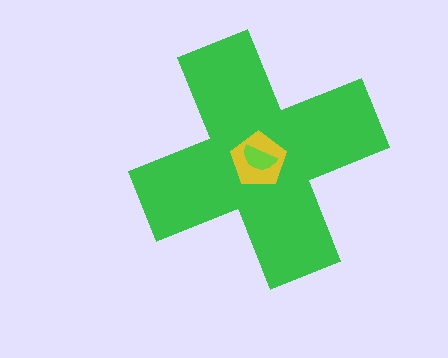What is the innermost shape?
The lime semicircle.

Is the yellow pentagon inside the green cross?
Yes.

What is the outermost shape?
The green cross.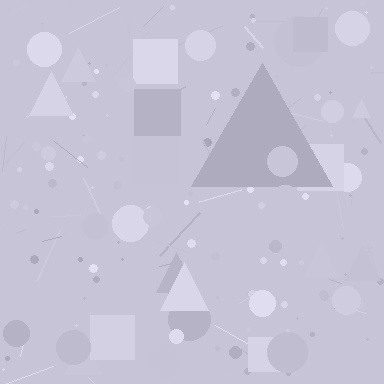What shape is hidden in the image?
A triangle is hidden in the image.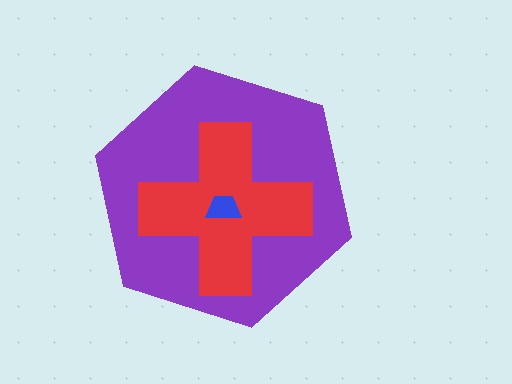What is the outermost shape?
The purple hexagon.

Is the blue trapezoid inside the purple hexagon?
Yes.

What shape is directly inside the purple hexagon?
The red cross.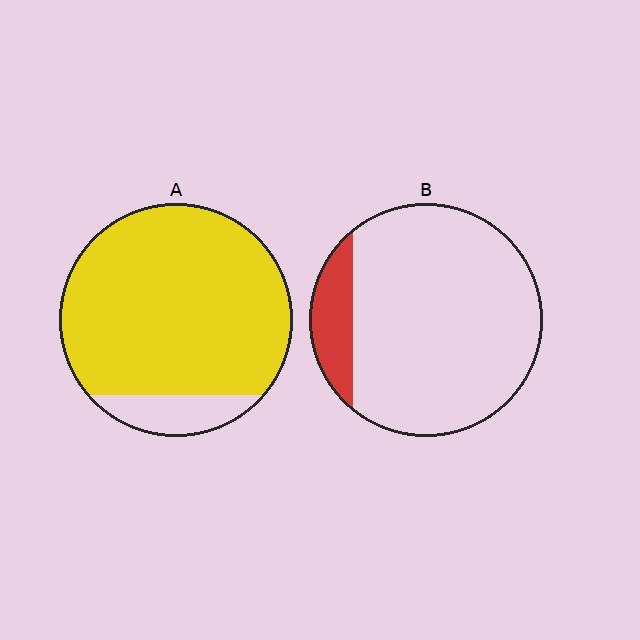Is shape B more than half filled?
No.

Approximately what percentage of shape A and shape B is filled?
A is approximately 90% and B is approximately 15%.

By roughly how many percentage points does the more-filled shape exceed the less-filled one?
By roughly 75 percentage points (A over B).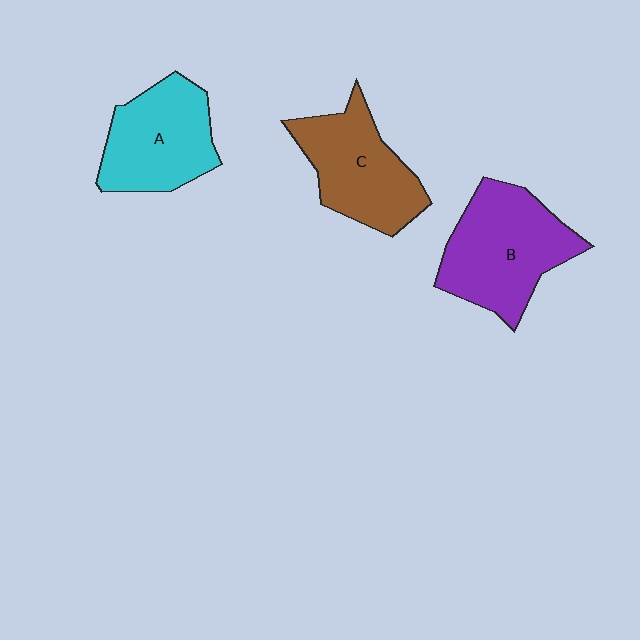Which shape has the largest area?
Shape B (purple).